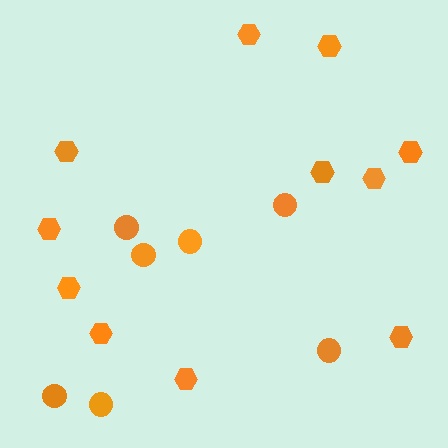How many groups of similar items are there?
There are 2 groups: one group of circles (7) and one group of hexagons (11).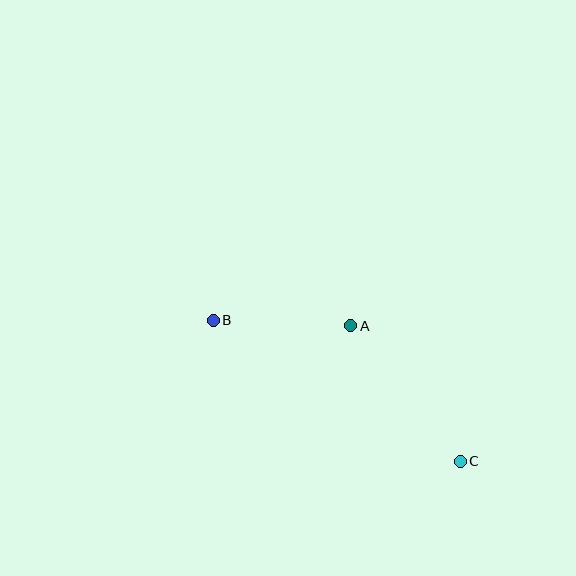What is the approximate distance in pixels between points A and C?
The distance between A and C is approximately 174 pixels.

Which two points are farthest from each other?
Points B and C are farthest from each other.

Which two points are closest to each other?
Points A and B are closest to each other.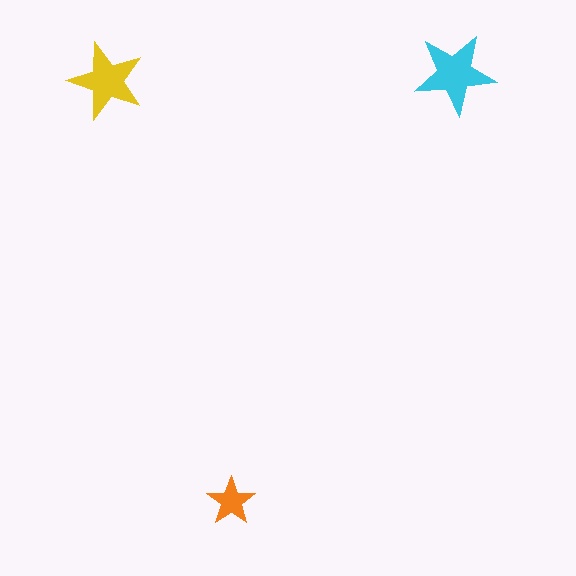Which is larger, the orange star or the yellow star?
The yellow one.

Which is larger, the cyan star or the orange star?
The cyan one.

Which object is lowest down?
The orange star is bottommost.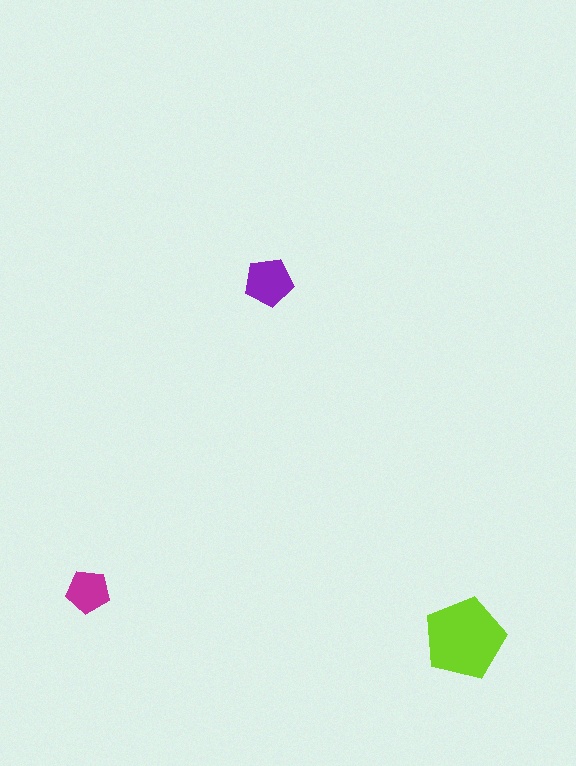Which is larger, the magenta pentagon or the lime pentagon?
The lime one.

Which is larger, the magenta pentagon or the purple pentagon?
The purple one.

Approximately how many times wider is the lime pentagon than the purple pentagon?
About 1.5 times wider.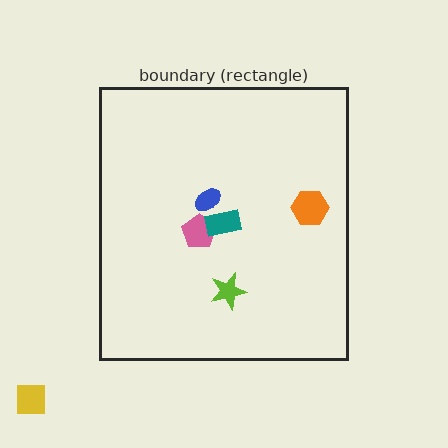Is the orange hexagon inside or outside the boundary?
Inside.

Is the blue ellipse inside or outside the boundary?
Inside.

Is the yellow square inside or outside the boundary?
Outside.